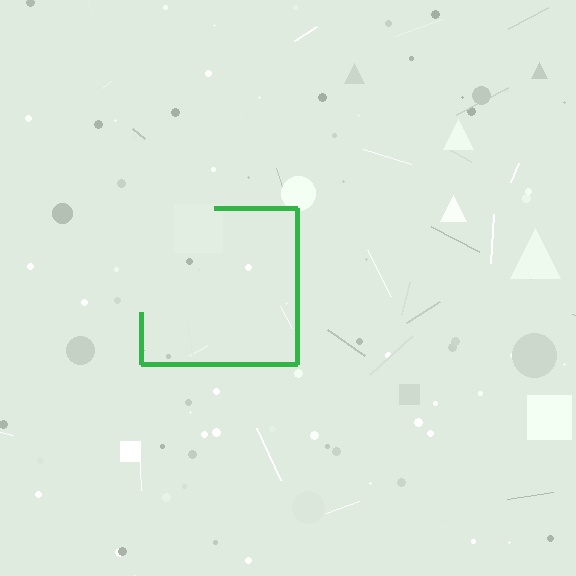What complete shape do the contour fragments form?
The contour fragments form a square.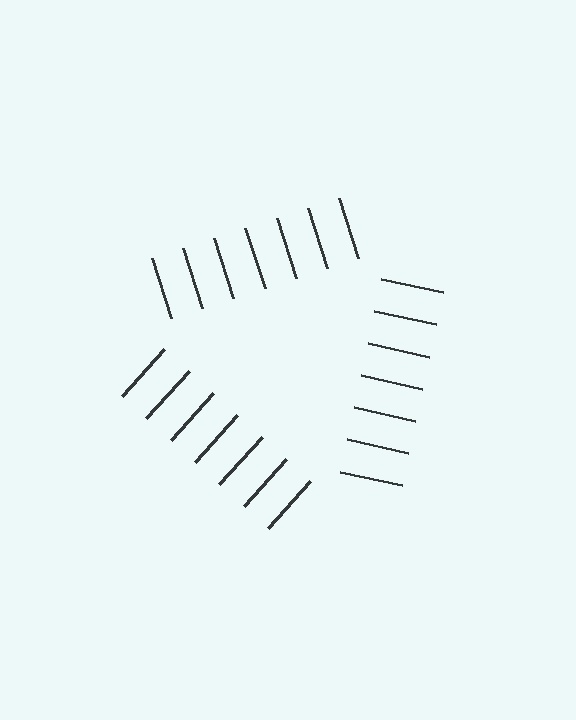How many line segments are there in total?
21 — 7 along each of the 3 edges.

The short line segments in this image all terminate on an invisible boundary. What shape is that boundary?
An illusory triangle — the line segments terminate on its edges but no continuous stroke is drawn.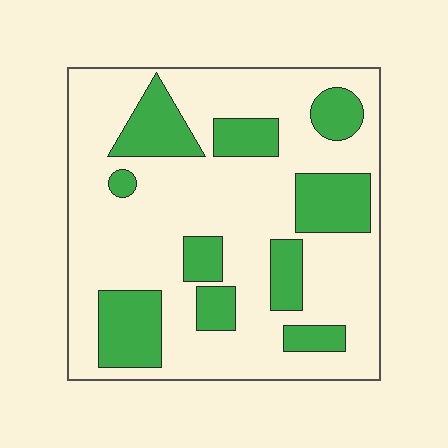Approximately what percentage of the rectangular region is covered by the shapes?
Approximately 25%.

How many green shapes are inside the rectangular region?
10.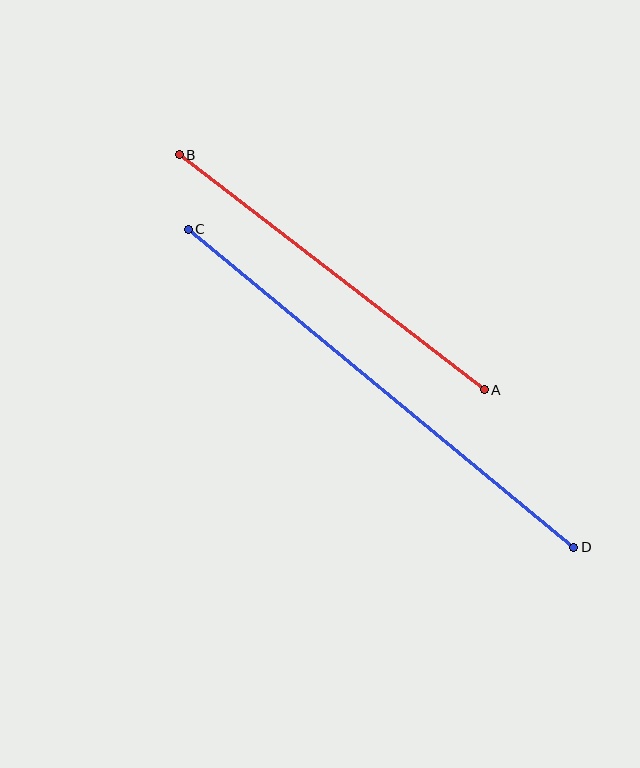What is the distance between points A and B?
The distance is approximately 385 pixels.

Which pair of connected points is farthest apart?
Points C and D are farthest apart.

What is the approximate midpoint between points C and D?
The midpoint is at approximately (381, 388) pixels.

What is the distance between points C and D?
The distance is approximately 500 pixels.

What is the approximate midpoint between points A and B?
The midpoint is at approximately (332, 272) pixels.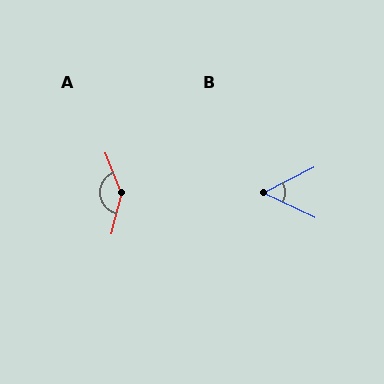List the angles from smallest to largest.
B (52°), A (145°).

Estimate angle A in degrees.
Approximately 145 degrees.